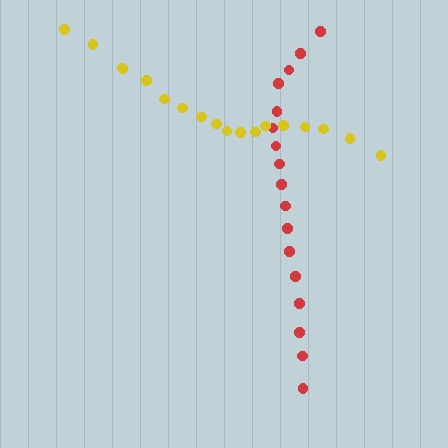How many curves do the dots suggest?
There are 2 distinct paths.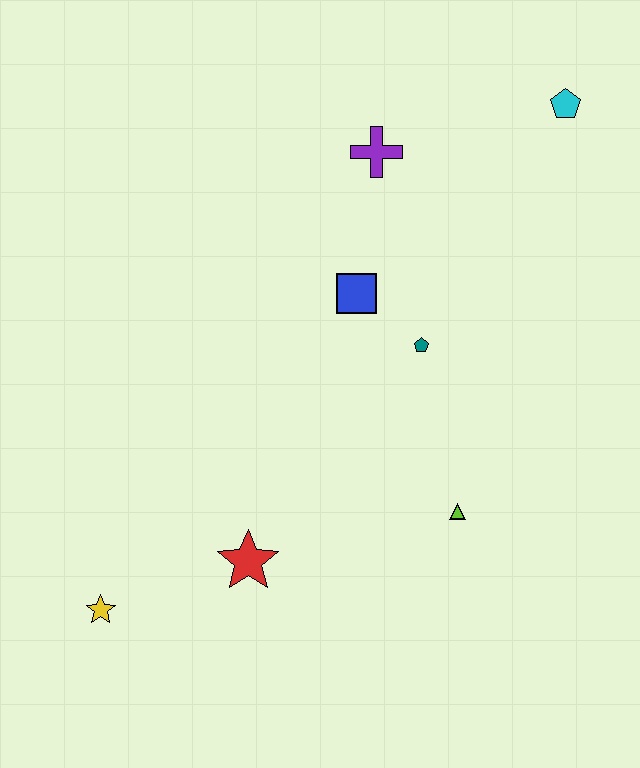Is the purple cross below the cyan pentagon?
Yes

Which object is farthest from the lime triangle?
The cyan pentagon is farthest from the lime triangle.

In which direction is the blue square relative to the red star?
The blue square is above the red star.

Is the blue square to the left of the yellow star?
No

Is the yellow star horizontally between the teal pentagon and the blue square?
No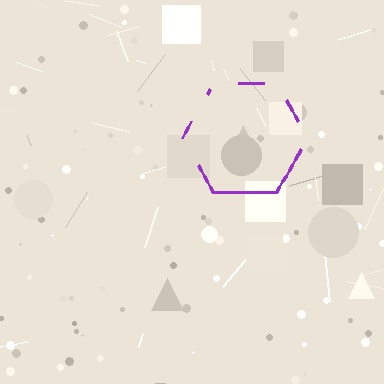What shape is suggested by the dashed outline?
The dashed outline suggests a hexagon.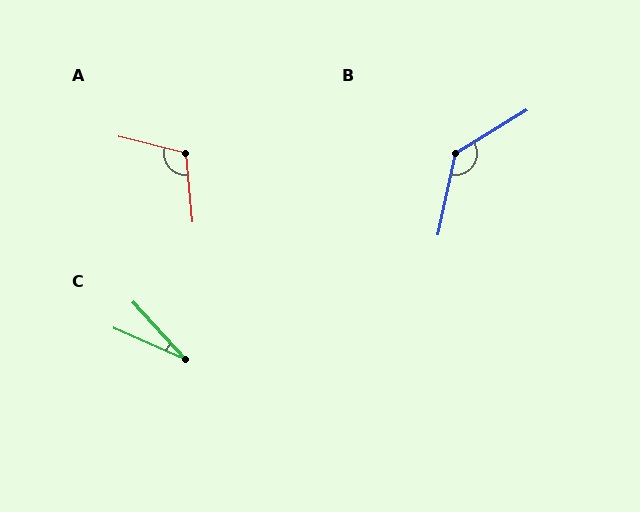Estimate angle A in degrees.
Approximately 110 degrees.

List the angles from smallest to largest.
C (24°), A (110°), B (134°).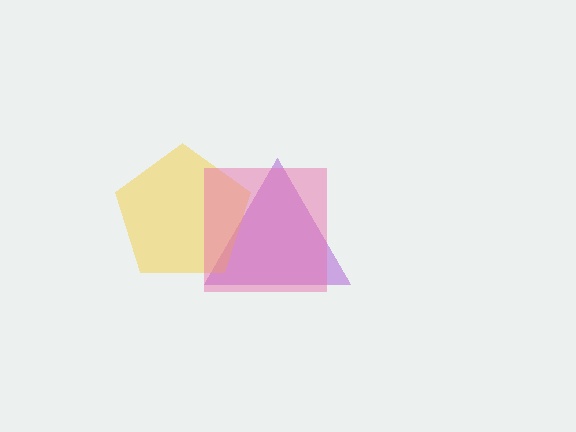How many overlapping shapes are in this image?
There are 3 overlapping shapes in the image.